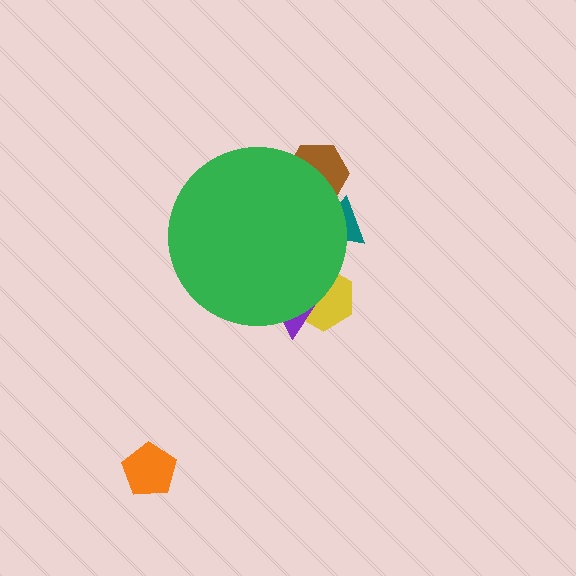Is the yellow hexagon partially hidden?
Yes, the yellow hexagon is partially hidden behind the green circle.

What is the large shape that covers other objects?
A green circle.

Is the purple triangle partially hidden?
Yes, the purple triangle is partially hidden behind the green circle.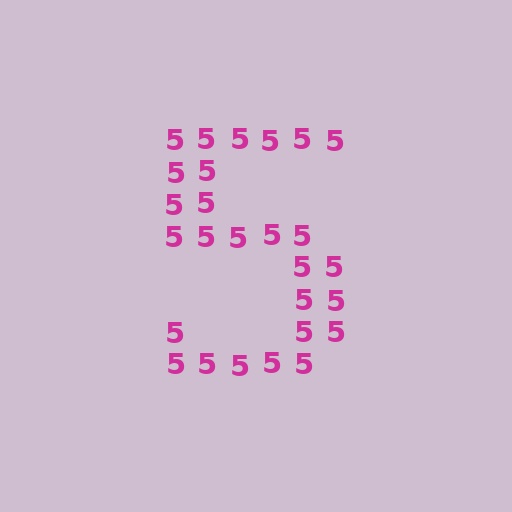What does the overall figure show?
The overall figure shows the digit 5.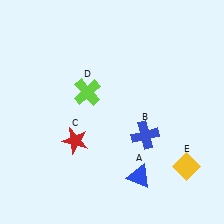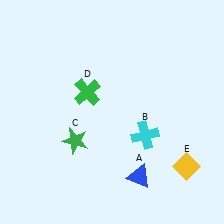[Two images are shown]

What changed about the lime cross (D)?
In Image 1, D is lime. In Image 2, it changed to green.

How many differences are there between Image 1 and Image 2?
There are 3 differences between the two images.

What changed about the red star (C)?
In Image 1, C is red. In Image 2, it changed to green.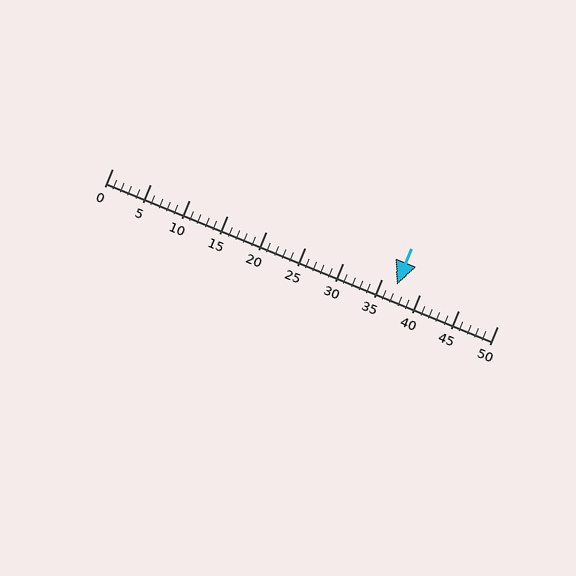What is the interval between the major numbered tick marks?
The major tick marks are spaced 5 units apart.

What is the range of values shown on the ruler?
The ruler shows values from 0 to 50.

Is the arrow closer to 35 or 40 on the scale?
The arrow is closer to 35.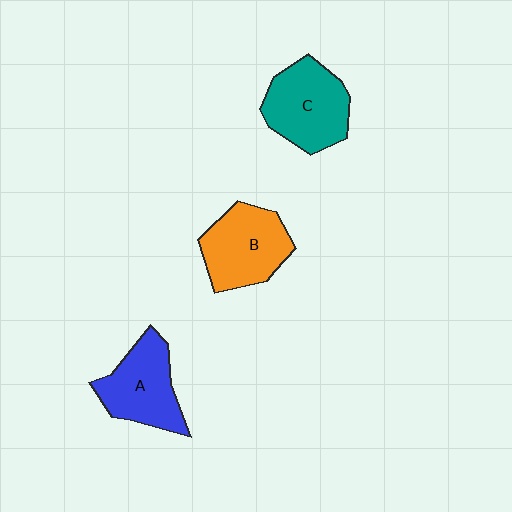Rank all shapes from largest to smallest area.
From largest to smallest: C (teal), B (orange), A (blue).